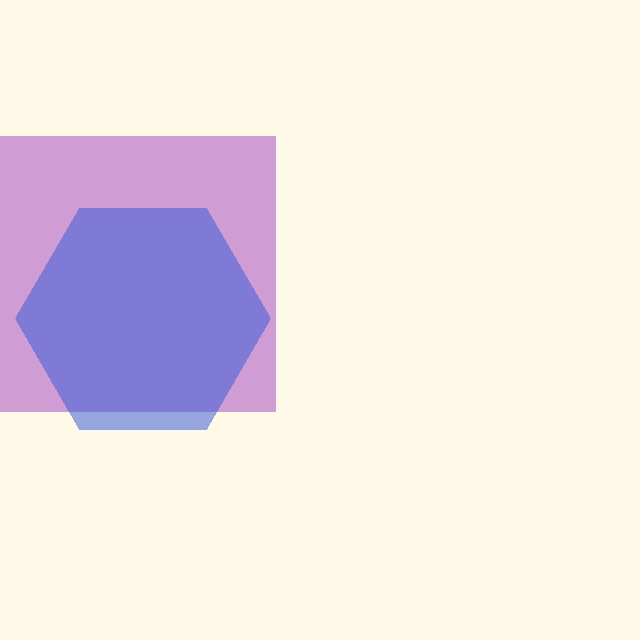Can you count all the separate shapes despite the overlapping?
Yes, there are 2 separate shapes.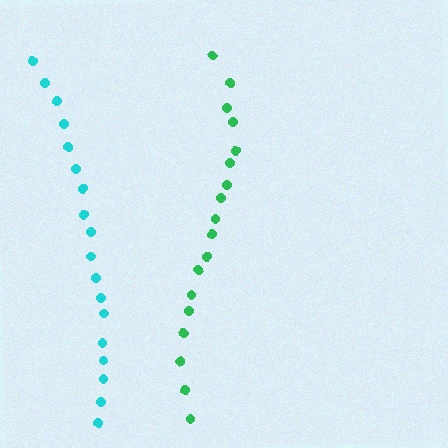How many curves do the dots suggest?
There are 2 distinct paths.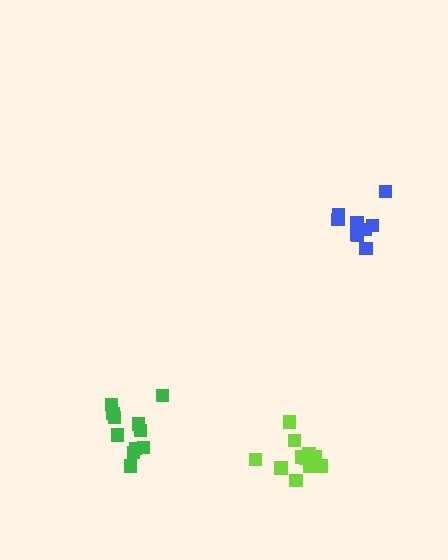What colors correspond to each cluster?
The clusters are colored: lime, blue, green.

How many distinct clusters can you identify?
There are 3 distinct clusters.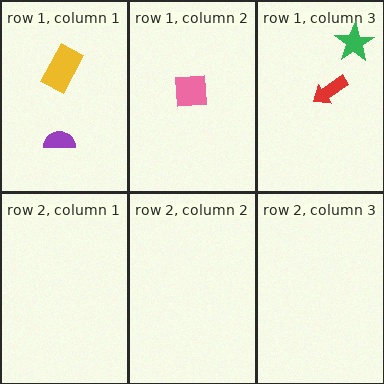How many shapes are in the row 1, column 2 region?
1.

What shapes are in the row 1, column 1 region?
The purple semicircle, the yellow rectangle.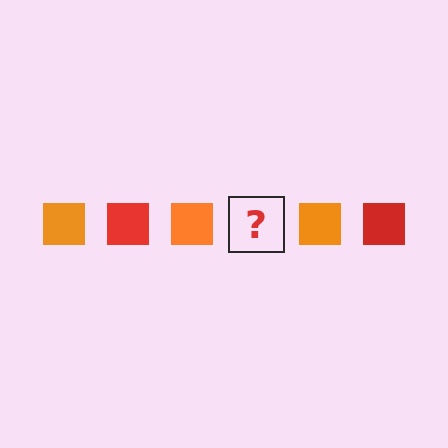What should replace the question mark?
The question mark should be replaced with a red square.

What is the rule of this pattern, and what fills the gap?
The rule is that the pattern cycles through orange, red squares. The gap should be filled with a red square.